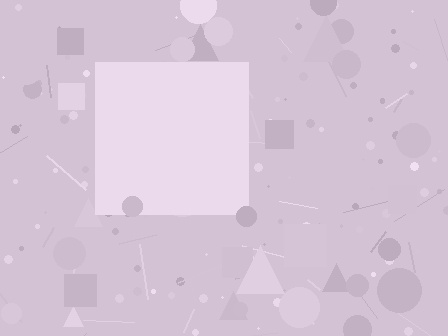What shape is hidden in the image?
A square is hidden in the image.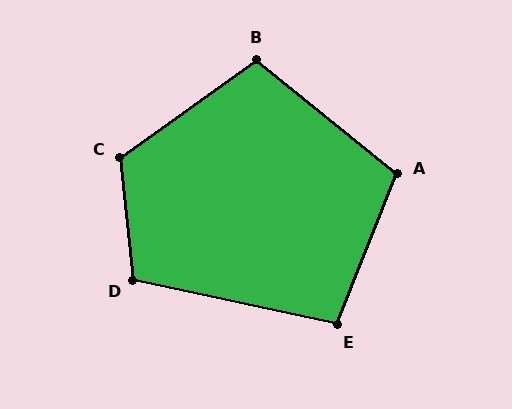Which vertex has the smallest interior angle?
E, at approximately 100 degrees.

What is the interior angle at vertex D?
Approximately 108 degrees (obtuse).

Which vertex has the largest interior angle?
C, at approximately 119 degrees.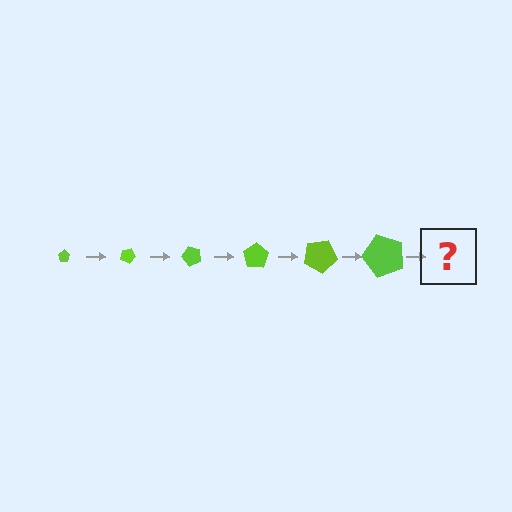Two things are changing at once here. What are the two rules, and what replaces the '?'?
The two rules are that the pentagon grows larger each step and it rotates 25 degrees each step. The '?' should be a pentagon, larger than the previous one and rotated 150 degrees from the start.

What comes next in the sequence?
The next element should be a pentagon, larger than the previous one and rotated 150 degrees from the start.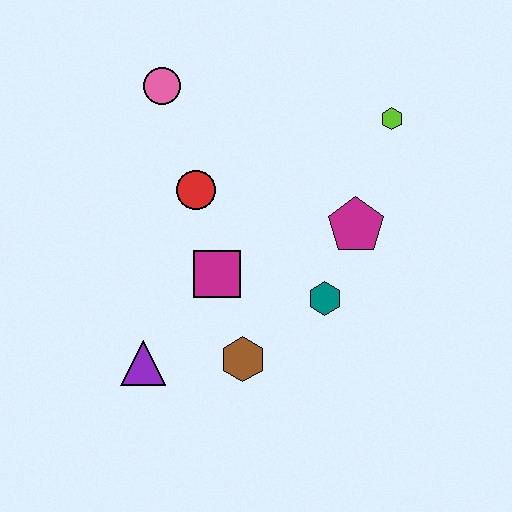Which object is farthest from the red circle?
The lime hexagon is farthest from the red circle.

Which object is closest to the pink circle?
The red circle is closest to the pink circle.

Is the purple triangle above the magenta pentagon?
No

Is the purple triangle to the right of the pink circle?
No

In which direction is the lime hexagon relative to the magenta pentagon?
The lime hexagon is above the magenta pentagon.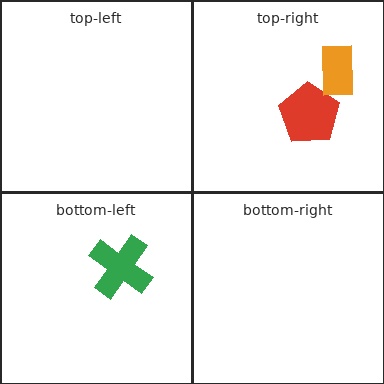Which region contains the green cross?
The bottom-left region.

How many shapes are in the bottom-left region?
1.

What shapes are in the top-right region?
The red pentagon, the orange rectangle.